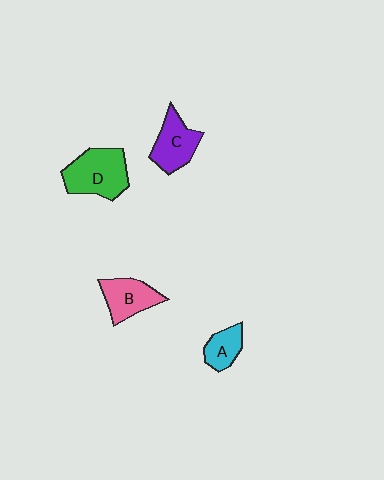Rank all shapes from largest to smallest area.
From largest to smallest: D (green), C (purple), B (pink), A (cyan).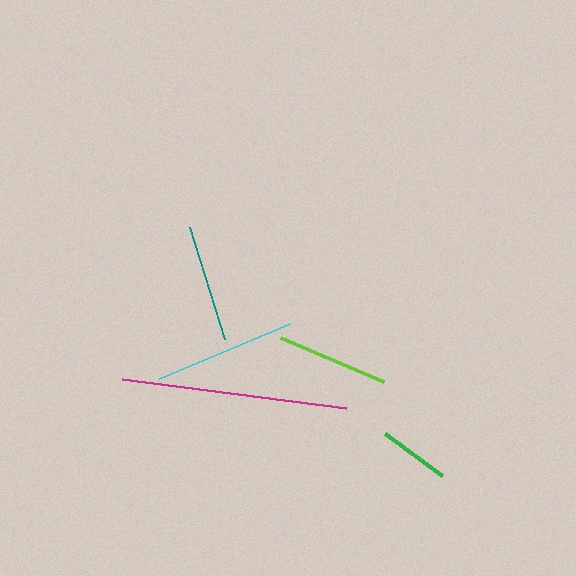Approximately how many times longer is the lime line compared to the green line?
The lime line is approximately 1.6 times the length of the green line.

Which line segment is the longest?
The magenta line is the longest at approximately 226 pixels.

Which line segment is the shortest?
The green line is the shortest at approximately 70 pixels.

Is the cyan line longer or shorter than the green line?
The cyan line is longer than the green line.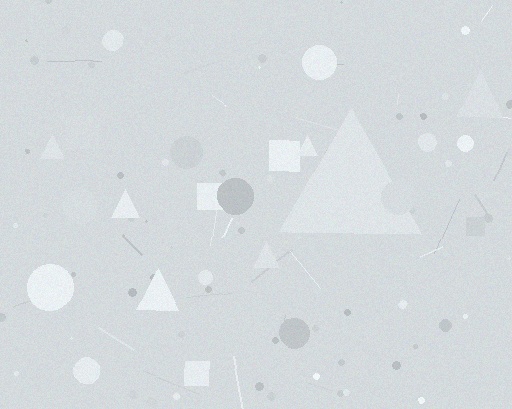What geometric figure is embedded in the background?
A triangle is embedded in the background.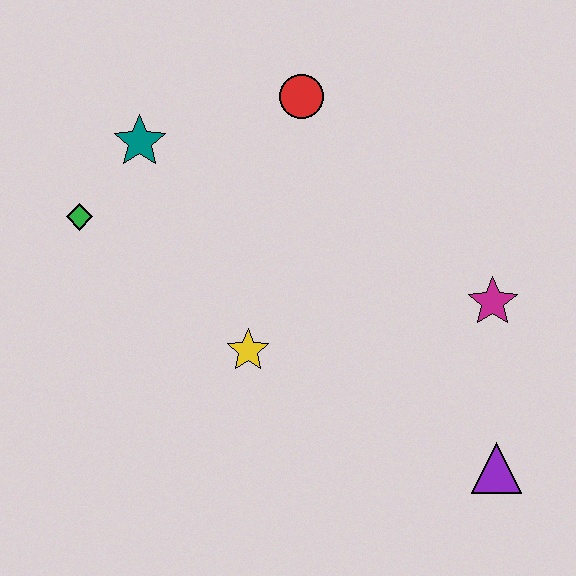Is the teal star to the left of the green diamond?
No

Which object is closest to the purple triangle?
The magenta star is closest to the purple triangle.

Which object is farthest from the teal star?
The purple triangle is farthest from the teal star.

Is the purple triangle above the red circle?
No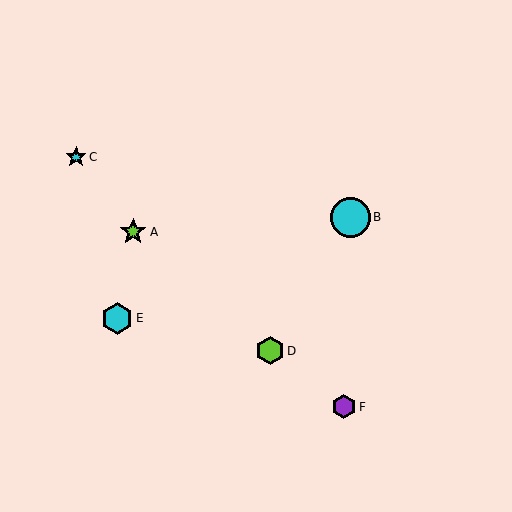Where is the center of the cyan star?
The center of the cyan star is at (76, 157).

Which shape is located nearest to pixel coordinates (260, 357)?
The lime hexagon (labeled D) at (270, 351) is nearest to that location.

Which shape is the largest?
The cyan circle (labeled B) is the largest.